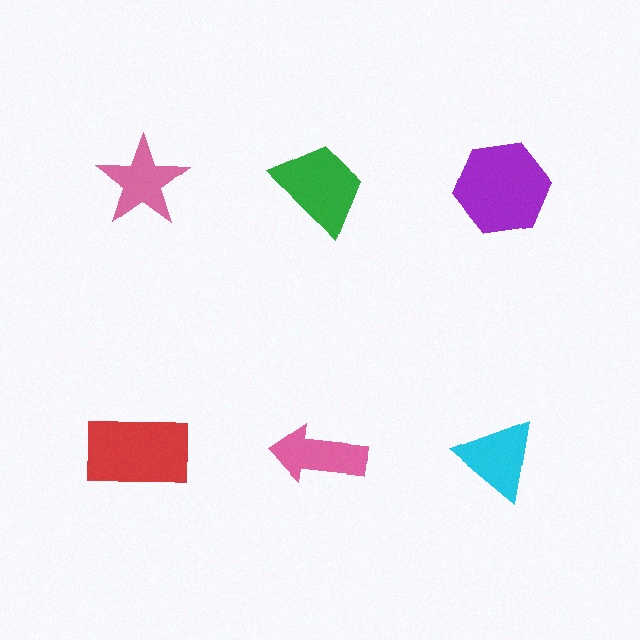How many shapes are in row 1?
3 shapes.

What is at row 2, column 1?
A red rectangle.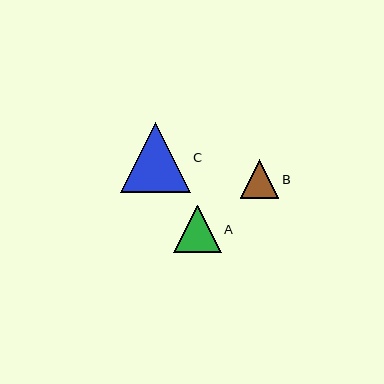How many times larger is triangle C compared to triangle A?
Triangle C is approximately 1.5 times the size of triangle A.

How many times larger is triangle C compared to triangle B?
Triangle C is approximately 1.8 times the size of triangle B.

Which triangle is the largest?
Triangle C is the largest with a size of approximately 70 pixels.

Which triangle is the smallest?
Triangle B is the smallest with a size of approximately 39 pixels.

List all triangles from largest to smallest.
From largest to smallest: C, A, B.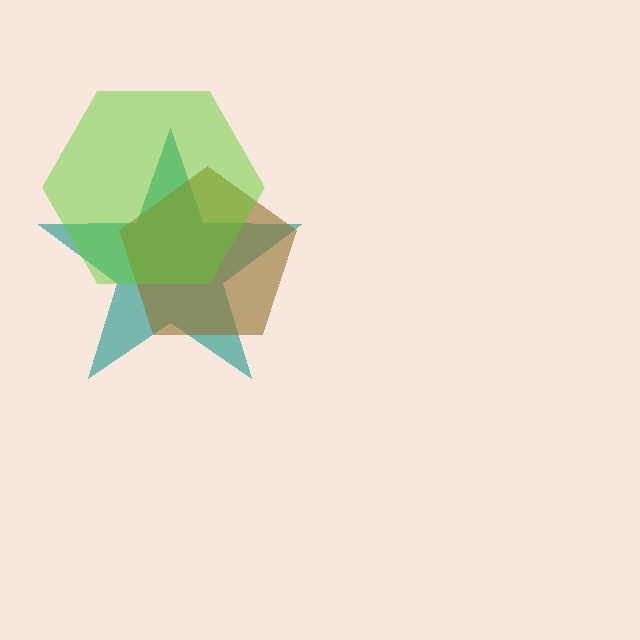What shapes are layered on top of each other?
The layered shapes are: a teal star, a brown pentagon, a lime hexagon.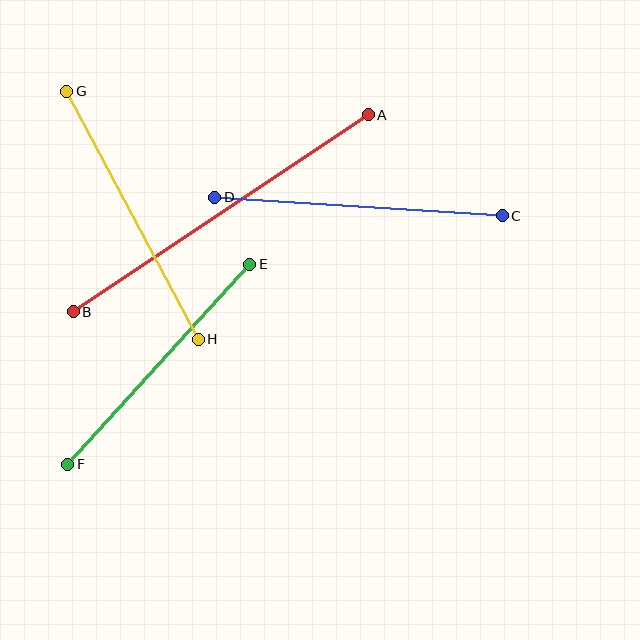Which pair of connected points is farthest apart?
Points A and B are farthest apart.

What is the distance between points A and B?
The distance is approximately 355 pixels.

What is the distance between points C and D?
The distance is approximately 288 pixels.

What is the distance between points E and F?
The distance is approximately 270 pixels.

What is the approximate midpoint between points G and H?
The midpoint is at approximately (132, 215) pixels.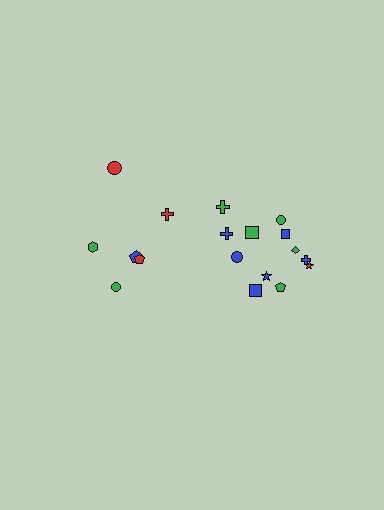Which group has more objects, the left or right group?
The right group.